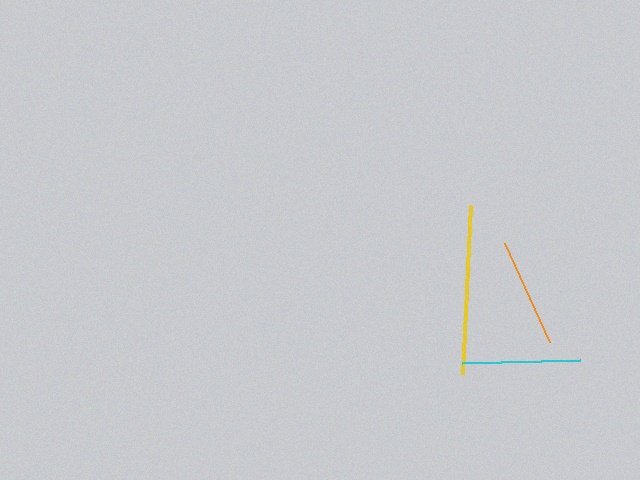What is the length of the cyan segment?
The cyan segment is approximately 118 pixels long.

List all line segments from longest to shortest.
From longest to shortest: yellow, cyan, orange.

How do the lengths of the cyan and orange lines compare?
The cyan and orange lines are approximately the same length.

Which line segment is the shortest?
The orange line is the shortest at approximately 109 pixels.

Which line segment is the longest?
The yellow line is the longest at approximately 169 pixels.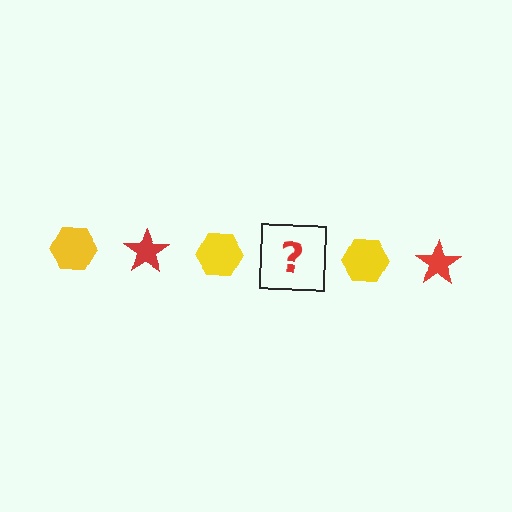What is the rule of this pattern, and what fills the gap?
The rule is that the pattern alternates between yellow hexagon and red star. The gap should be filled with a red star.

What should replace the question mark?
The question mark should be replaced with a red star.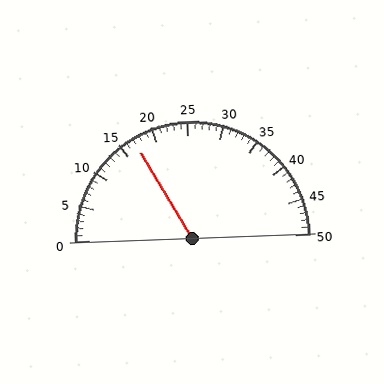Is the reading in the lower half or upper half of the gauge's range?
The reading is in the lower half of the range (0 to 50).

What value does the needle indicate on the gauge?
The needle indicates approximately 17.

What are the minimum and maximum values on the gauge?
The gauge ranges from 0 to 50.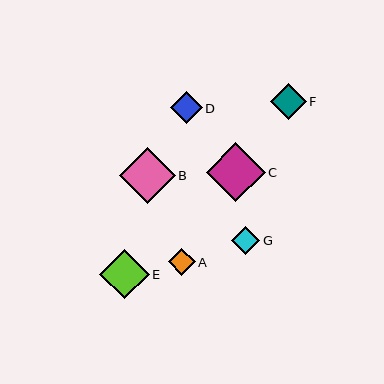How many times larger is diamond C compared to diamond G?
Diamond C is approximately 2.1 times the size of diamond G.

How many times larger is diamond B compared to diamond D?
Diamond B is approximately 1.7 times the size of diamond D.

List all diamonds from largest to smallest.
From largest to smallest: C, B, E, F, D, G, A.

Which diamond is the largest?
Diamond C is the largest with a size of approximately 59 pixels.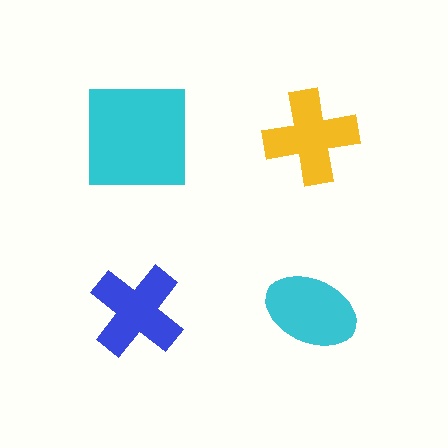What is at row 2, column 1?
A blue cross.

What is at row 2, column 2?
A cyan ellipse.